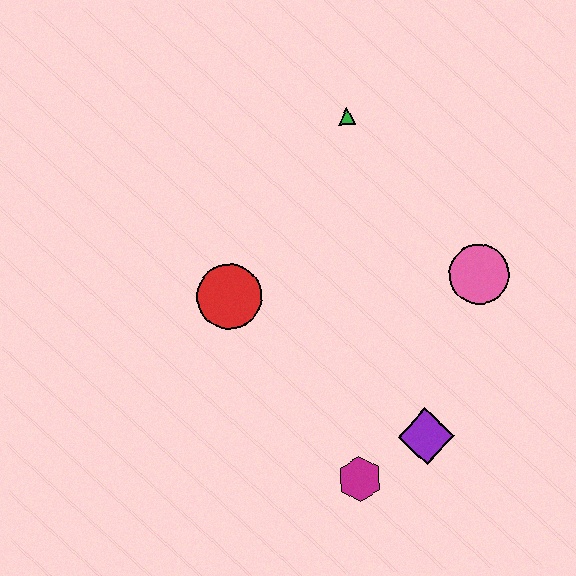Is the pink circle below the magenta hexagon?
No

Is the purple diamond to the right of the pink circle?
No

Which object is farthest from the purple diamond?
The green triangle is farthest from the purple diamond.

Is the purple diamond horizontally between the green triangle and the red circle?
No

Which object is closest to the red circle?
The green triangle is closest to the red circle.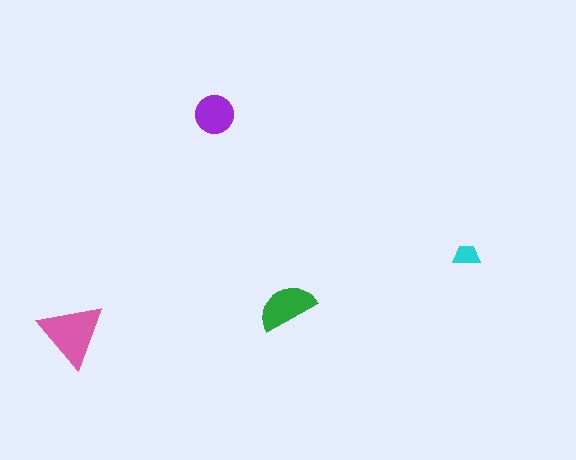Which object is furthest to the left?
The pink triangle is leftmost.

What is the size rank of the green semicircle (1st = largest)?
2nd.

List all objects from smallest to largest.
The cyan trapezoid, the purple circle, the green semicircle, the pink triangle.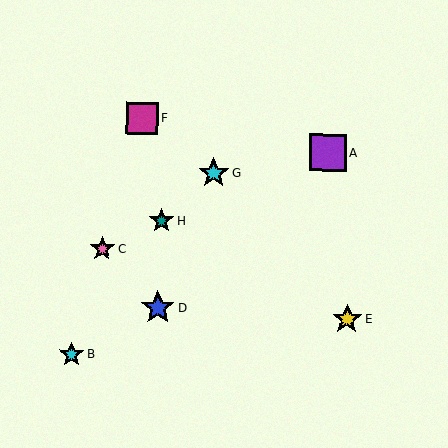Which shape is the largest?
The purple square (labeled A) is the largest.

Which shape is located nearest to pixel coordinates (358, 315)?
The yellow star (labeled E) at (347, 319) is nearest to that location.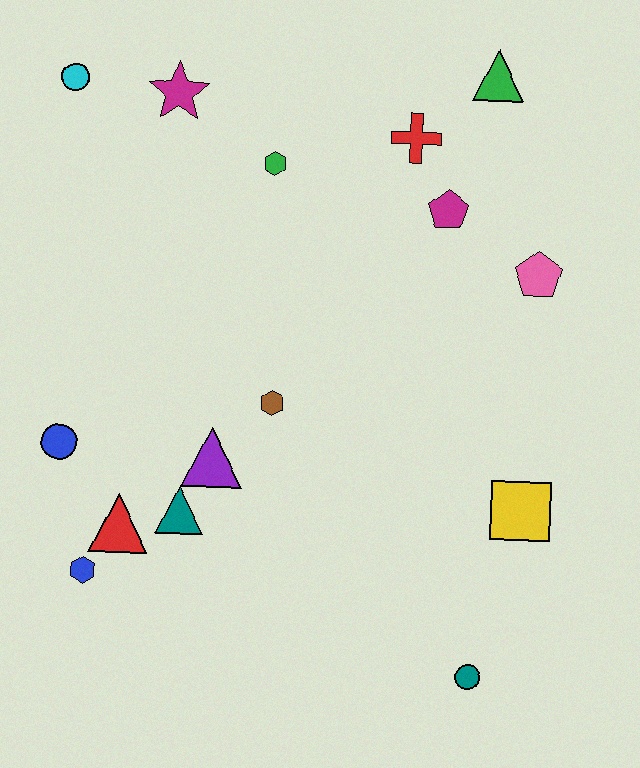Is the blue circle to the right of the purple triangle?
No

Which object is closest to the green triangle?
The red cross is closest to the green triangle.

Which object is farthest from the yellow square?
The cyan circle is farthest from the yellow square.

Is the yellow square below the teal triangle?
No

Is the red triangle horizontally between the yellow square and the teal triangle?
No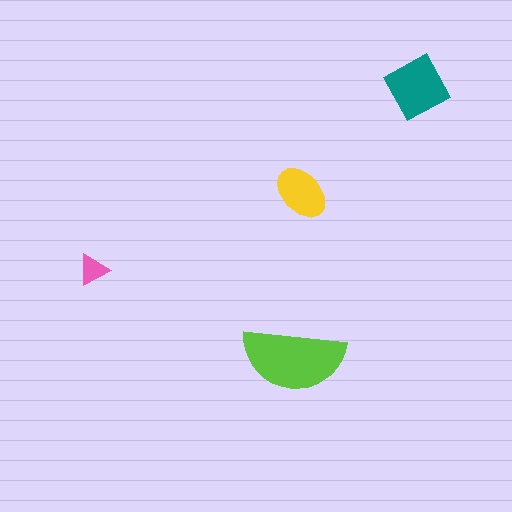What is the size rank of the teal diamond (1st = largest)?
2nd.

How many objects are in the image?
There are 4 objects in the image.